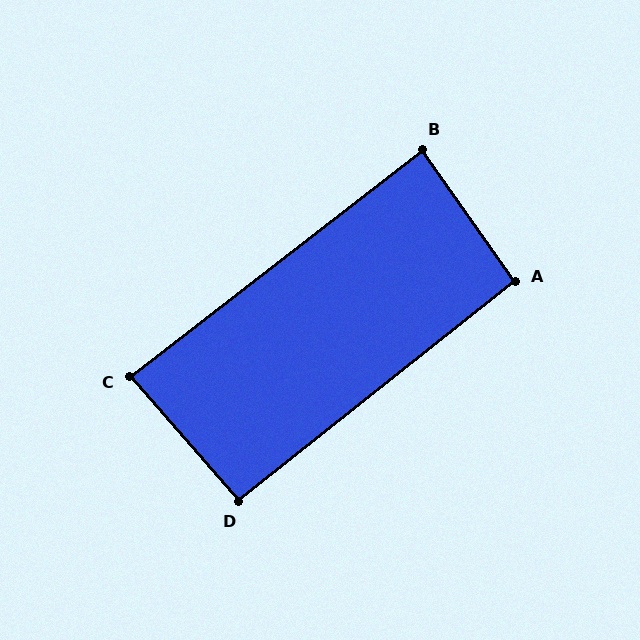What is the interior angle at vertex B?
Approximately 87 degrees (approximately right).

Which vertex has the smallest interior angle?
C, at approximately 87 degrees.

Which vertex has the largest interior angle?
A, at approximately 93 degrees.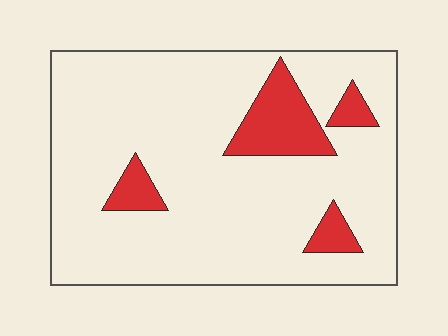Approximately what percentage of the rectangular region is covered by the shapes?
Approximately 15%.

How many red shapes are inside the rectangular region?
4.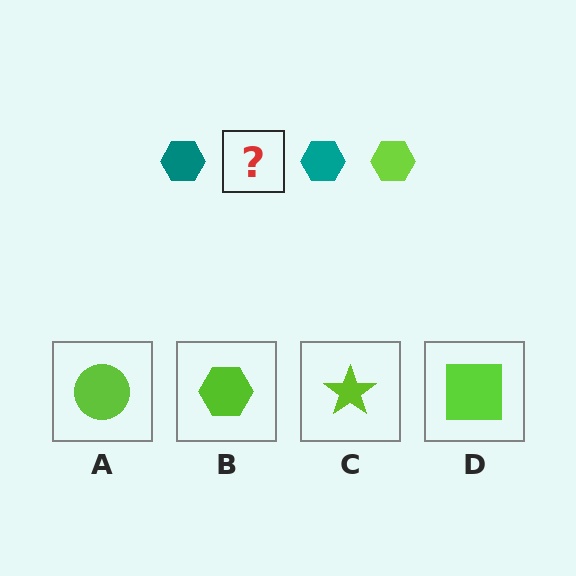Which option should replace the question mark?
Option B.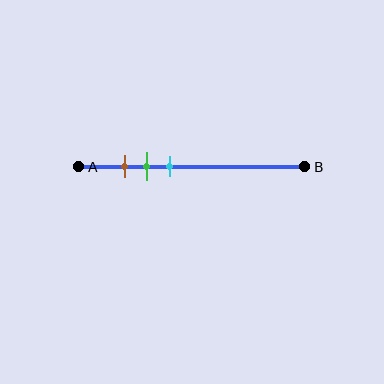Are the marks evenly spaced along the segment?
Yes, the marks are approximately evenly spaced.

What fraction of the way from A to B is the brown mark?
The brown mark is approximately 20% (0.2) of the way from A to B.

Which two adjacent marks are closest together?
The brown and green marks are the closest adjacent pair.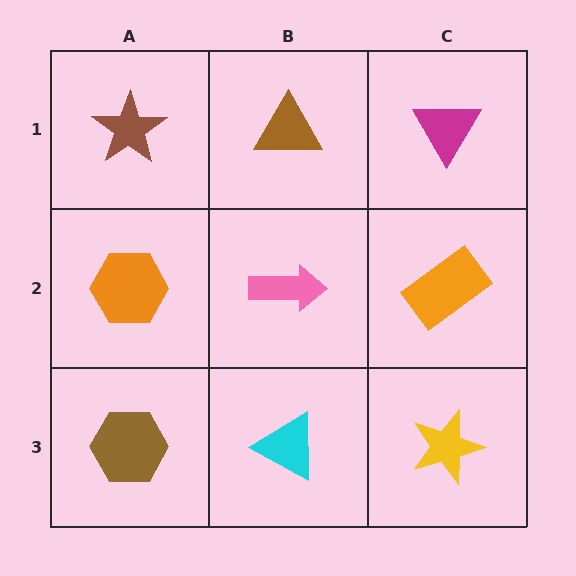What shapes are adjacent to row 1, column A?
An orange hexagon (row 2, column A), a brown triangle (row 1, column B).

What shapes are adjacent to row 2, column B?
A brown triangle (row 1, column B), a cyan triangle (row 3, column B), an orange hexagon (row 2, column A), an orange rectangle (row 2, column C).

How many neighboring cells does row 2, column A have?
3.